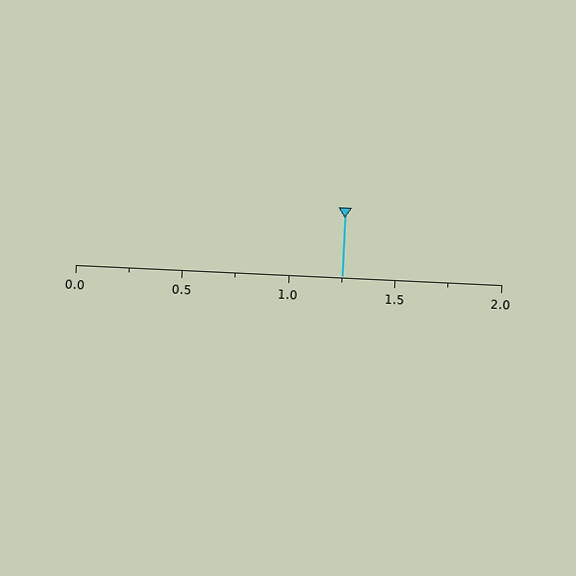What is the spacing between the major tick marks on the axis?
The major ticks are spaced 0.5 apart.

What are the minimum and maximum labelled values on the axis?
The axis runs from 0.0 to 2.0.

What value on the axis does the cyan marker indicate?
The marker indicates approximately 1.25.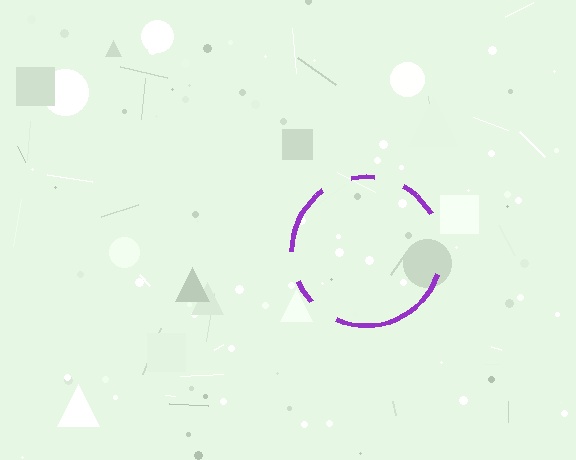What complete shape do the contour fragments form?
The contour fragments form a circle.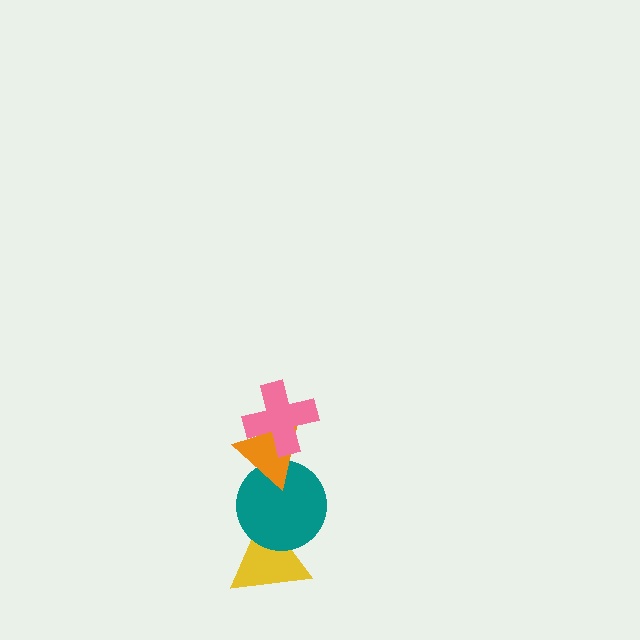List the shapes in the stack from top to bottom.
From top to bottom: the pink cross, the orange triangle, the teal circle, the yellow triangle.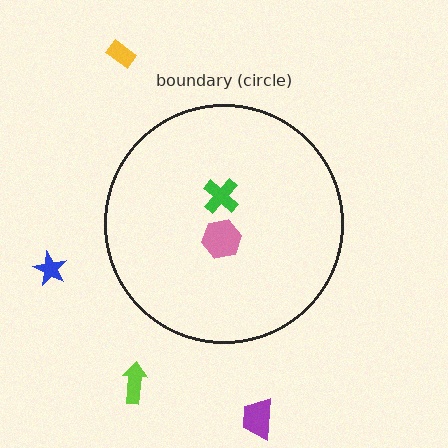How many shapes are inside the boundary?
2 inside, 4 outside.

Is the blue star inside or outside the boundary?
Outside.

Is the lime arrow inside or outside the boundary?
Outside.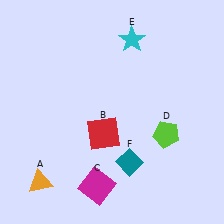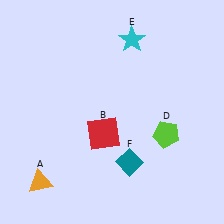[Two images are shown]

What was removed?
The magenta square (C) was removed in Image 2.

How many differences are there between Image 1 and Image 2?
There is 1 difference between the two images.